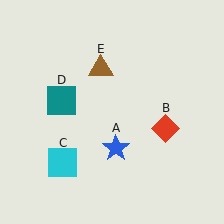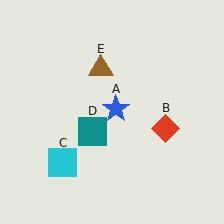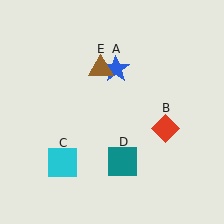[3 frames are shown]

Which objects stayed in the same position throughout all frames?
Red diamond (object B) and cyan square (object C) and brown triangle (object E) remained stationary.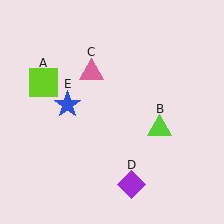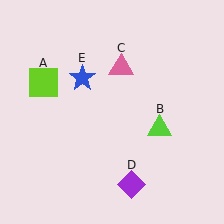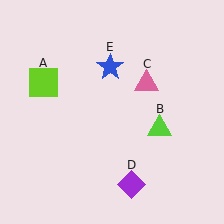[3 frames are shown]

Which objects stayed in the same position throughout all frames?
Lime square (object A) and lime triangle (object B) and purple diamond (object D) remained stationary.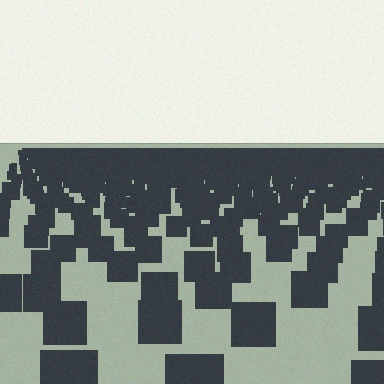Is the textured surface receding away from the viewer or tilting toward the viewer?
The surface is receding away from the viewer. Texture elements get smaller and denser toward the top.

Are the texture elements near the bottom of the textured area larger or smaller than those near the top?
Larger. Near the bottom, elements are closer to the viewer and appear at a bigger on-screen size.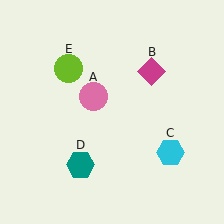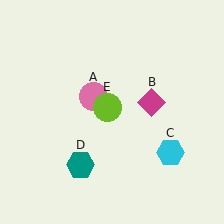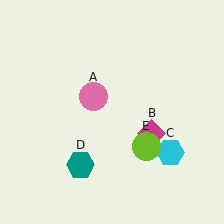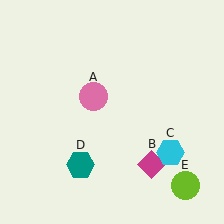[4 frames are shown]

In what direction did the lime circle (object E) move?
The lime circle (object E) moved down and to the right.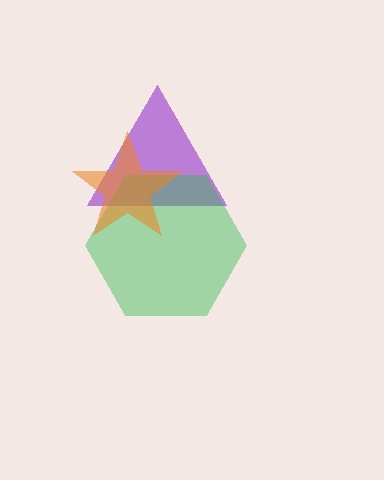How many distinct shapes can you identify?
There are 3 distinct shapes: a purple triangle, a green hexagon, an orange star.